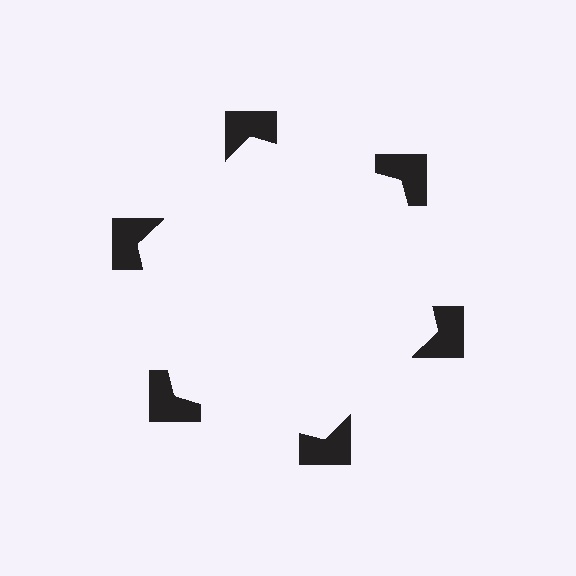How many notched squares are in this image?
There are 6 — one at each vertex of the illusory hexagon.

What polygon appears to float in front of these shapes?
An illusory hexagon — its edges are inferred from the aligned wedge cuts in the notched squares, not physically drawn.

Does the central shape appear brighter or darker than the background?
It typically appears slightly brighter than the background, even though no actual brightness change is drawn.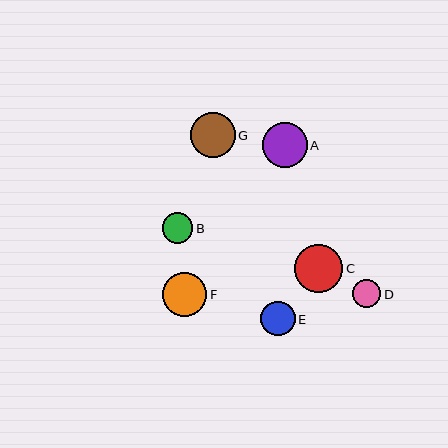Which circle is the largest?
Circle C is the largest with a size of approximately 48 pixels.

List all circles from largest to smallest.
From largest to smallest: C, G, A, F, E, B, D.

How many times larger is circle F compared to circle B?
Circle F is approximately 1.4 times the size of circle B.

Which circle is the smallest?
Circle D is the smallest with a size of approximately 28 pixels.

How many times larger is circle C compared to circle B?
Circle C is approximately 1.6 times the size of circle B.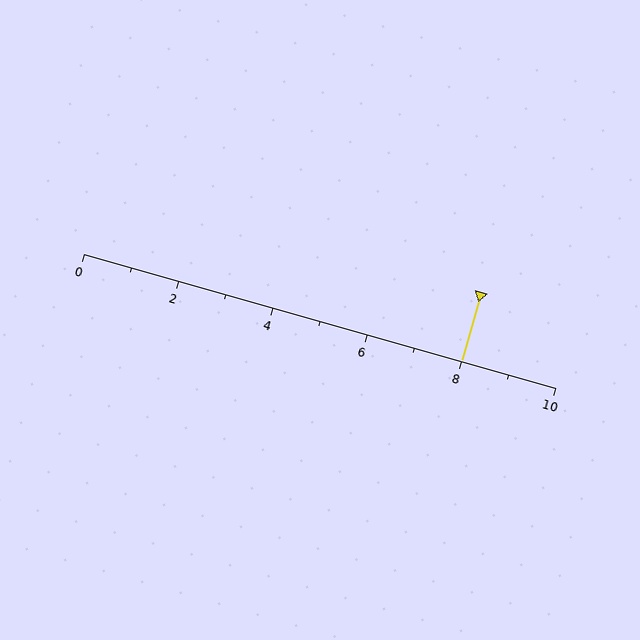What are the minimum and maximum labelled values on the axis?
The axis runs from 0 to 10.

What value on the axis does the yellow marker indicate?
The marker indicates approximately 8.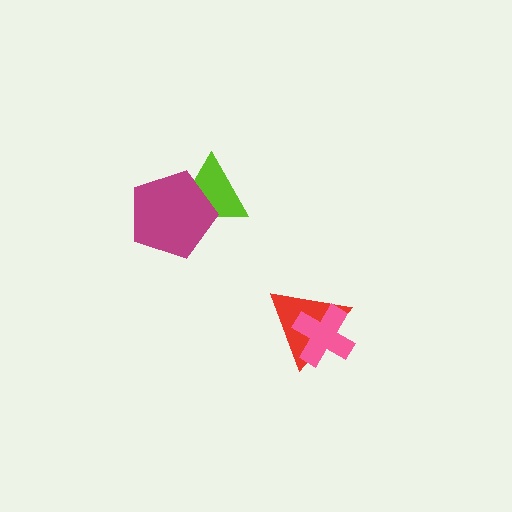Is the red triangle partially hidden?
Yes, it is partially covered by another shape.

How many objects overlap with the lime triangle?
1 object overlaps with the lime triangle.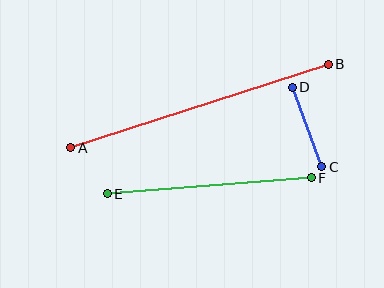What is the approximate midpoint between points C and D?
The midpoint is at approximately (307, 127) pixels.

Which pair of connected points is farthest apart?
Points A and B are farthest apart.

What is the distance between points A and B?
The distance is approximately 271 pixels.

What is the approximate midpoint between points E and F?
The midpoint is at approximately (209, 186) pixels.